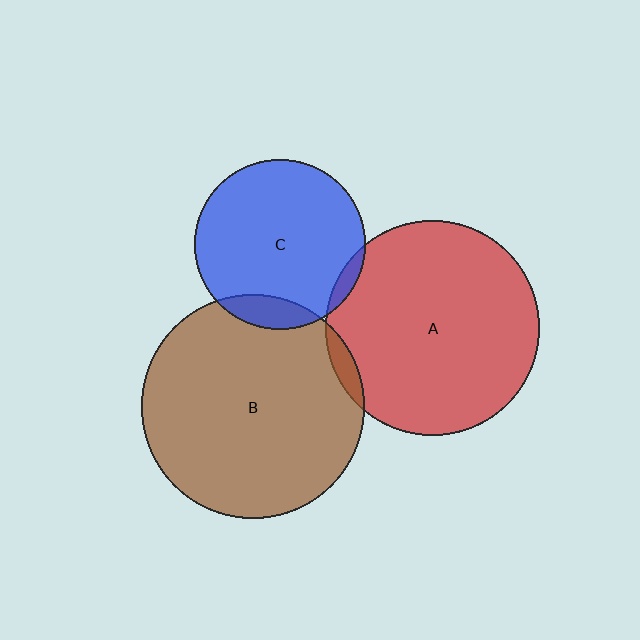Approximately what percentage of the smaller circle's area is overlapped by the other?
Approximately 5%.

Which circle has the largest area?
Circle B (brown).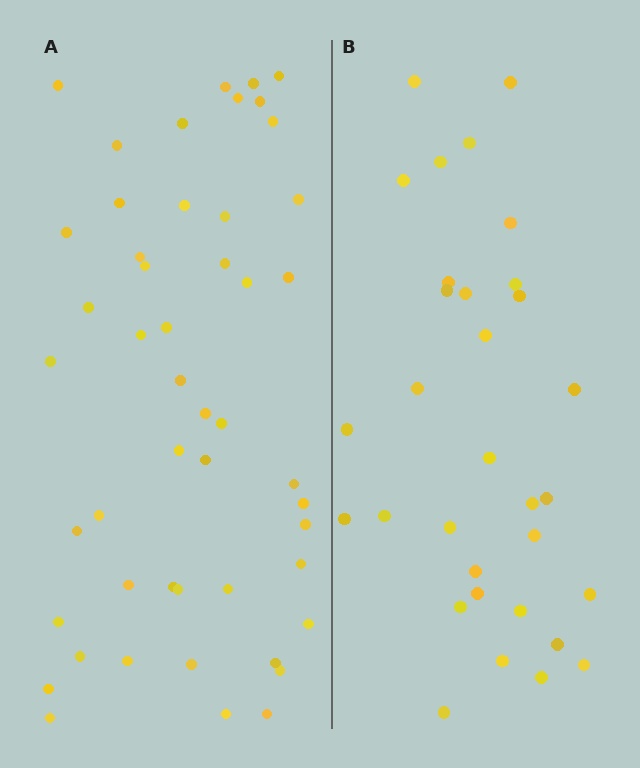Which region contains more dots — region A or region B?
Region A (the left region) has more dots.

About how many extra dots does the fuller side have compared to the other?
Region A has approximately 15 more dots than region B.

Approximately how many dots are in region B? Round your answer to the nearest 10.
About 30 dots. (The exact count is 32, which rounds to 30.)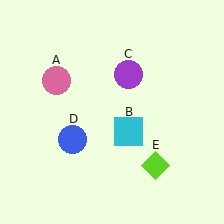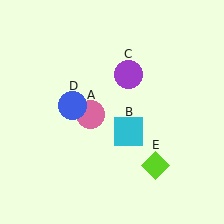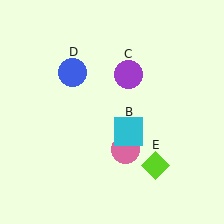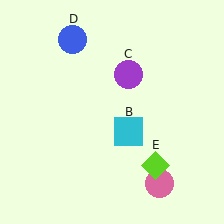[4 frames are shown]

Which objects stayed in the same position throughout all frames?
Cyan square (object B) and purple circle (object C) and lime diamond (object E) remained stationary.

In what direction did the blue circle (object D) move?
The blue circle (object D) moved up.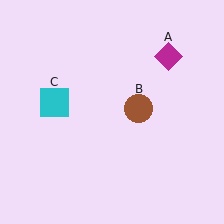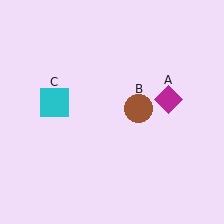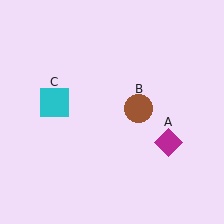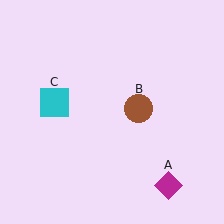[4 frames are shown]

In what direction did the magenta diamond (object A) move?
The magenta diamond (object A) moved down.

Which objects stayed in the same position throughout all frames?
Brown circle (object B) and cyan square (object C) remained stationary.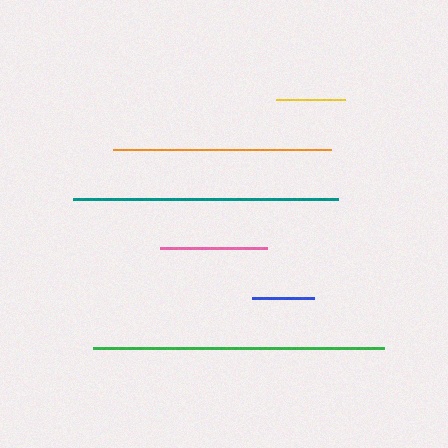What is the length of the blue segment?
The blue segment is approximately 62 pixels long.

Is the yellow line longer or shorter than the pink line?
The pink line is longer than the yellow line.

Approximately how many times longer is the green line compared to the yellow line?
The green line is approximately 4.3 times the length of the yellow line.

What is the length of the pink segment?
The pink segment is approximately 108 pixels long.